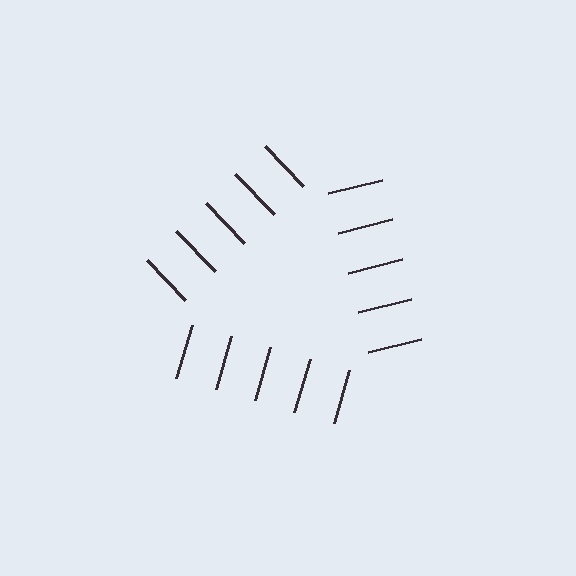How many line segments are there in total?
15 — 5 along each of the 3 edges.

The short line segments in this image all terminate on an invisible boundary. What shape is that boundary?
An illusory triangle — the line segments terminate on its edges but no continuous stroke is drawn.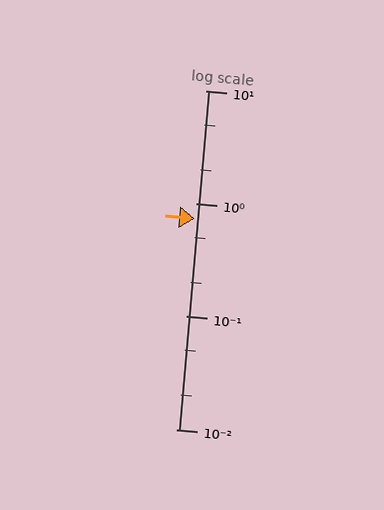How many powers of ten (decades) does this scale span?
The scale spans 3 decades, from 0.01 to 10.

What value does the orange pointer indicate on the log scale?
The pointer indicates approximately 0.73.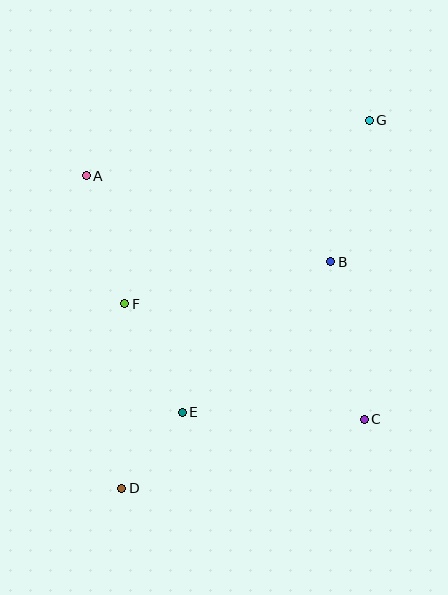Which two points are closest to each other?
Points D and E are closest to each other.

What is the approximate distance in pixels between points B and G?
The distance between B and G is approximately 147 pixels.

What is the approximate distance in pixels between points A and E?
The distance between A and E is approximately 255 pixels.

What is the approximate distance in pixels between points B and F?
The distance between B and F is approximately 210 pixels.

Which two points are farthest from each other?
Points D and G are farthest from each other.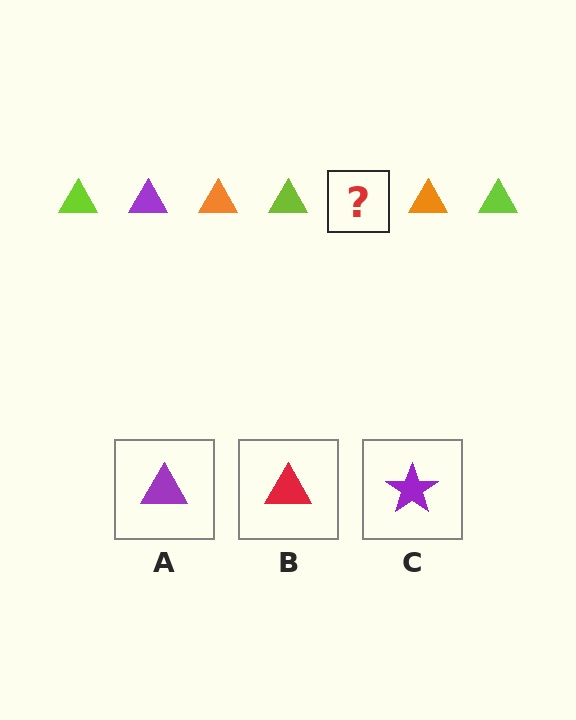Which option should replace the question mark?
Option A.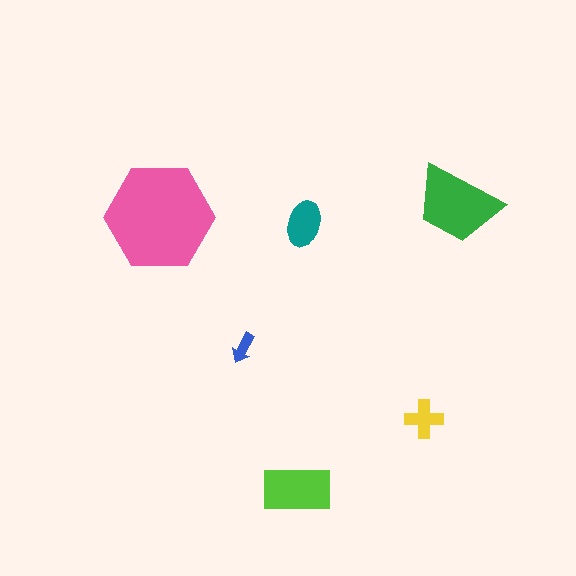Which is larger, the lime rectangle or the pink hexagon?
The pink hexagon.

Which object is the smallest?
The blue arrow.